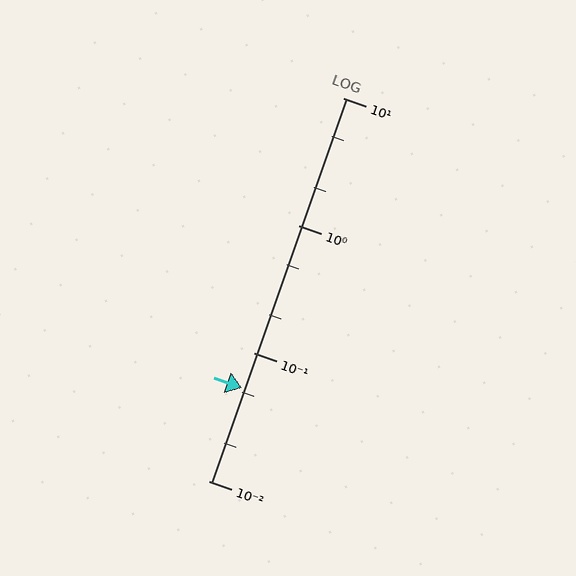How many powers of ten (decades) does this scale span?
The scale spans 3 decades, from 0.01 to 10.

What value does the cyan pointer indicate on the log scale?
The pointer indicates approximately 0.053.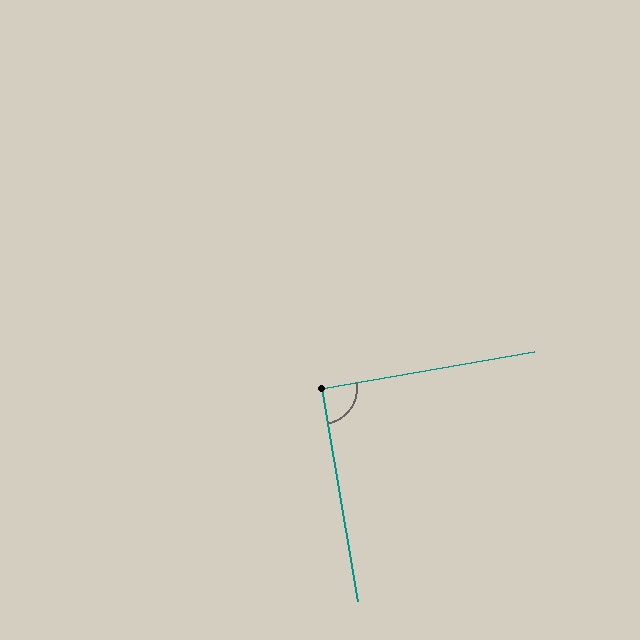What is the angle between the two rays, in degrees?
Approximately 90 degrees.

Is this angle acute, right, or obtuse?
It is approximately a right angle.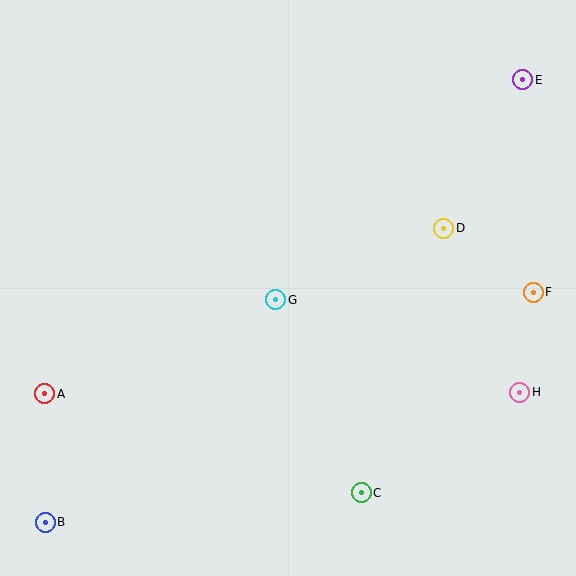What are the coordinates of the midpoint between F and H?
The midpoint between F and H is at (526, 342).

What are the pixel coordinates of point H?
Point H is at (520, 392).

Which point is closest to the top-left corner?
Point A is closest to the top-left corner.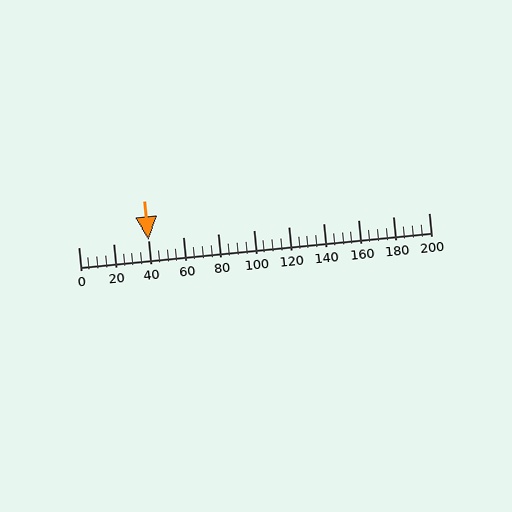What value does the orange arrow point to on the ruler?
The orange arrow points to approximately 40.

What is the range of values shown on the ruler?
The ruler shows values from 0 to 200.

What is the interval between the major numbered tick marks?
The major tick marks are spaced 20 units apart.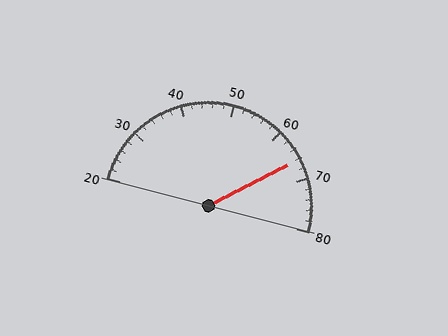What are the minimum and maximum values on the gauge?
The gauge ranges from 20 to 80.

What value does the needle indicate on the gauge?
The needle indicates approximately 66.